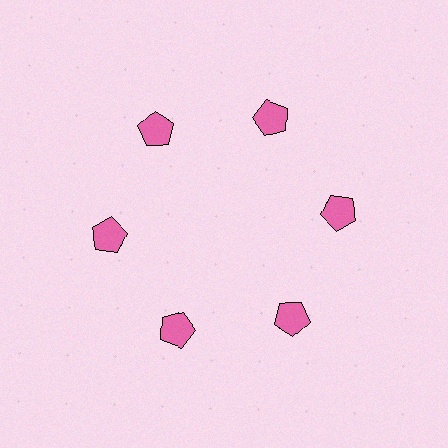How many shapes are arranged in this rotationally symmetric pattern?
There are 6 shapes, arranged in 6 groups of 1.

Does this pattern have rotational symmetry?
Yes, this pattern has 6-fold rotational symmetry. It looks the same after rotating 60 degrees around the center.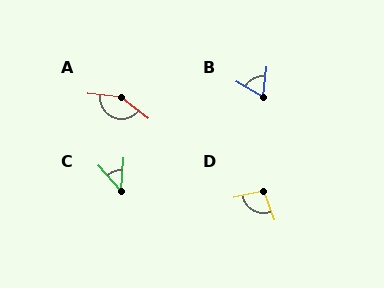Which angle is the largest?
A, at approximately 148 degrees.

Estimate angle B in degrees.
Approximately 67 degrees.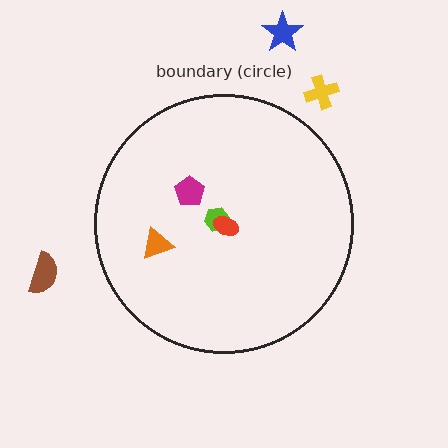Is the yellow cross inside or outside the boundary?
Outside.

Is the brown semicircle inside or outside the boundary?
Outside.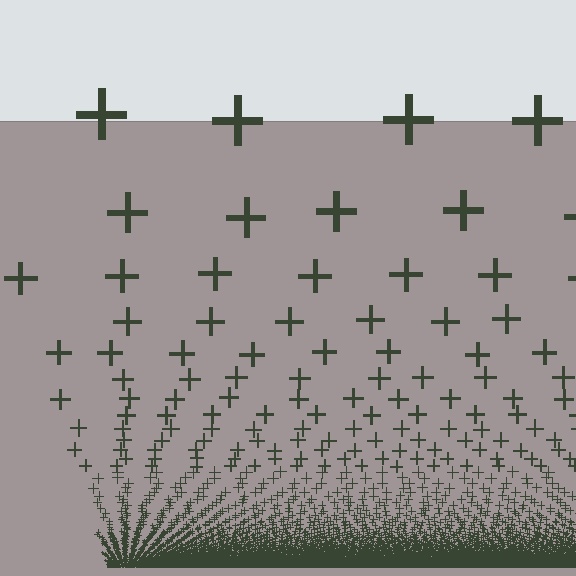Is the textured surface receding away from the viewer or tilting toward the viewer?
The surface appears to tilt toward the viewer. Texture elements get larger and sparser toward the top.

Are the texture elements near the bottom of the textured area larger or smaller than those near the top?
Smaller. The gradient is inverted — elements near the bottom are smaller and denser.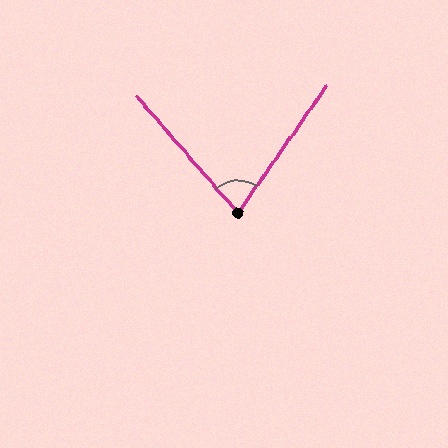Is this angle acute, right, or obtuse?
It is acute.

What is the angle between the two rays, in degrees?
Approximately 76 degrees.